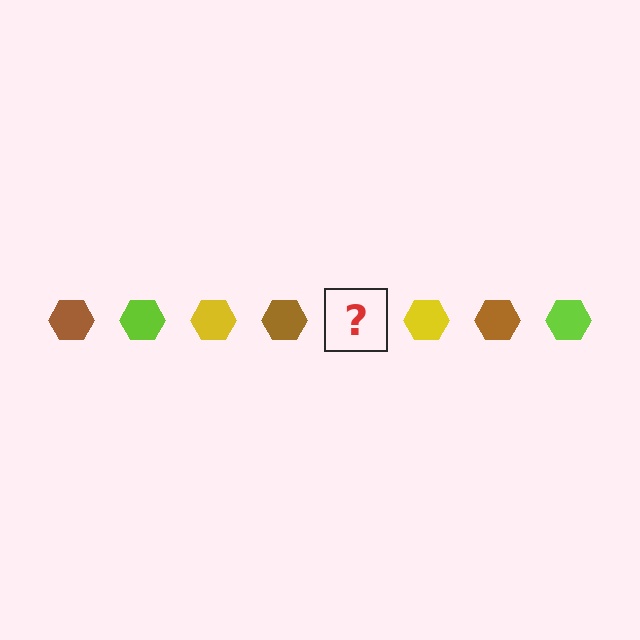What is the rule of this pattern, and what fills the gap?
The rule is that the pattern cycles through brown, lime, yellow hexagons. The gap should be filled with a lime hexagon.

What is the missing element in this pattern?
The missing element is a lime hexagon.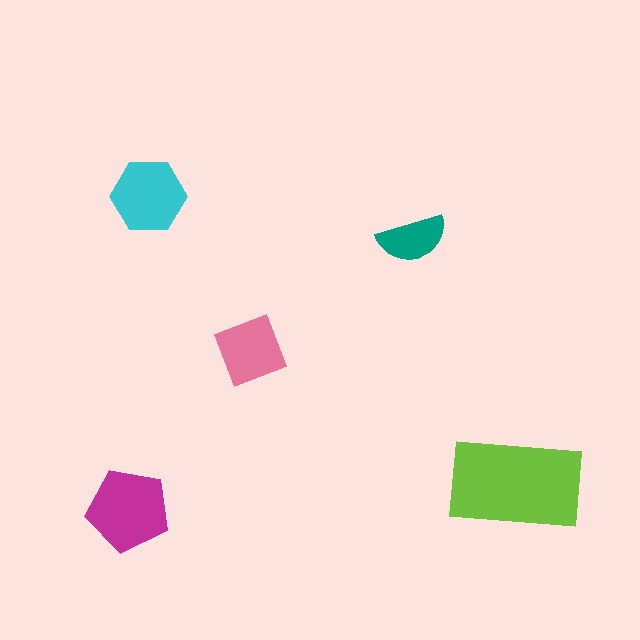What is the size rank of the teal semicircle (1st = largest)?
5th.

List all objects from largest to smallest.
The lime rectangle, the magenta pentagon, the cyan hexagon, the pink square, the teal semicircle.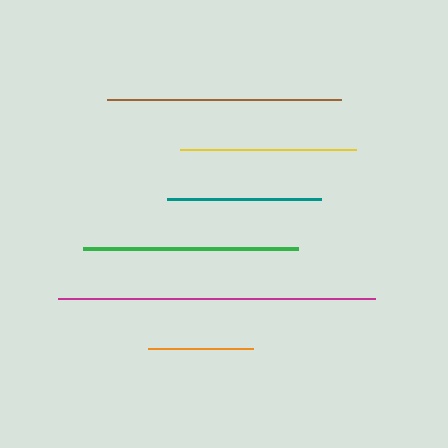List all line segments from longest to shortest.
From longest to shortest: magenta, brown, green, yellow, teal, orange.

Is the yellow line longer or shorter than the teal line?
The yellow line is longer than the teal line.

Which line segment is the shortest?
The orange line is the shortest at approximately 104 pixels.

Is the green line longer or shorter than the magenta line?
The magenta line is longer than the green line.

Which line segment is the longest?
The magenta line is the longest at approximately 317 pixels.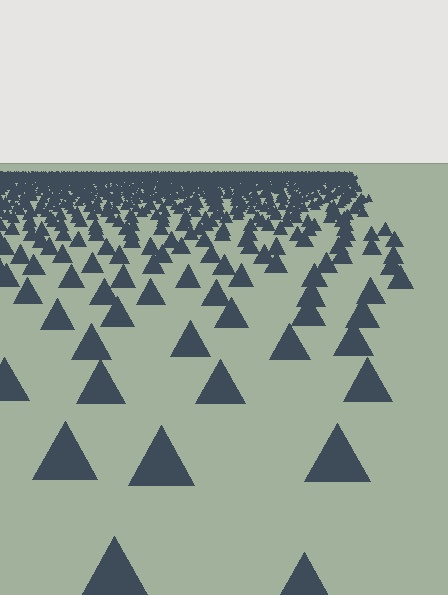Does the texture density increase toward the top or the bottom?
Density increases toward the top.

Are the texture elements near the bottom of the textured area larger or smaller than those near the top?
Larger. Near the bottom, elements are closer to the viewer and appear at a bigger on-screen size.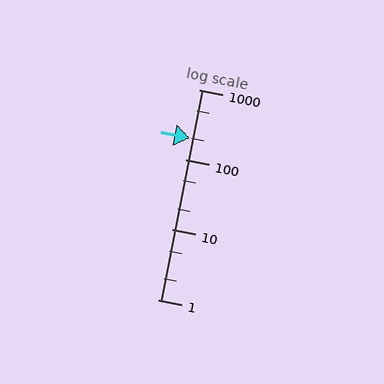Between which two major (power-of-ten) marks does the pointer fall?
The pointer is between 100 and 1000.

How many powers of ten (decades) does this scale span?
The scale spans 3 decades, from 1 to 1000.